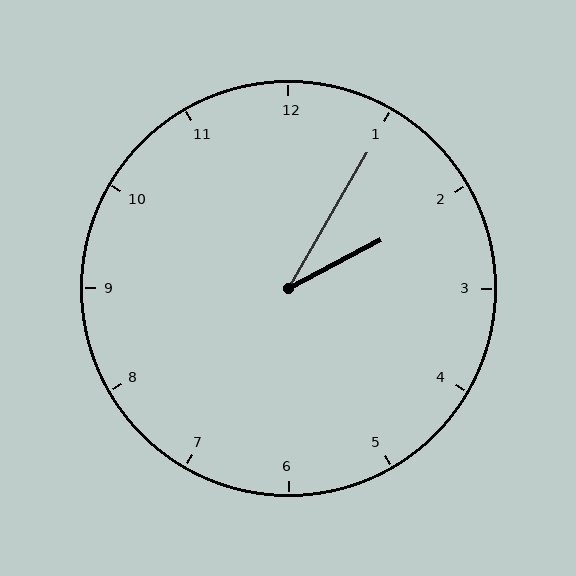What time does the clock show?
2:05.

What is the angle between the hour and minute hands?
Approximately 32 degrees.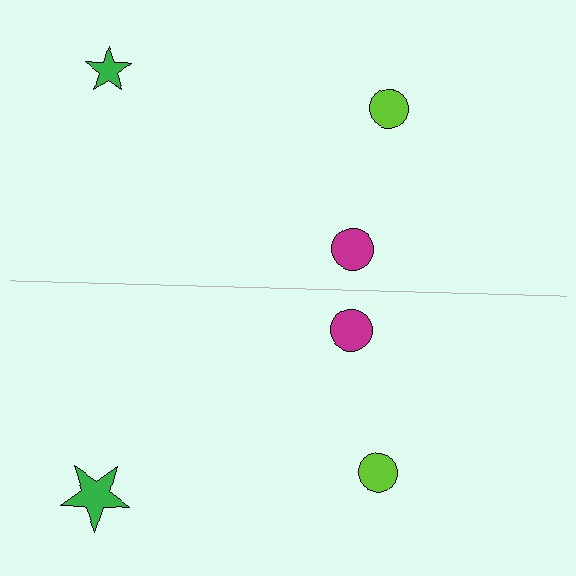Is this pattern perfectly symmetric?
No, the pattern is not perfectly symmetric. The green star on the bottom side has a different size than its mirror counterpart.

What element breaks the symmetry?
The green star on the bottom side has a different size than its mirror counterpart.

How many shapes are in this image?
There are 6 shapes in this image.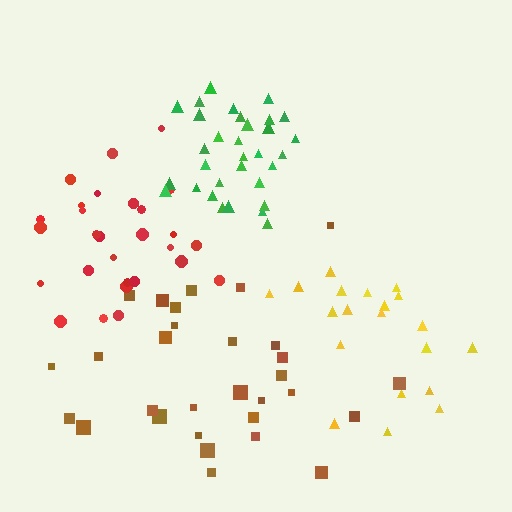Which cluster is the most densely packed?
Green.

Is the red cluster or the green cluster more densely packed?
Green.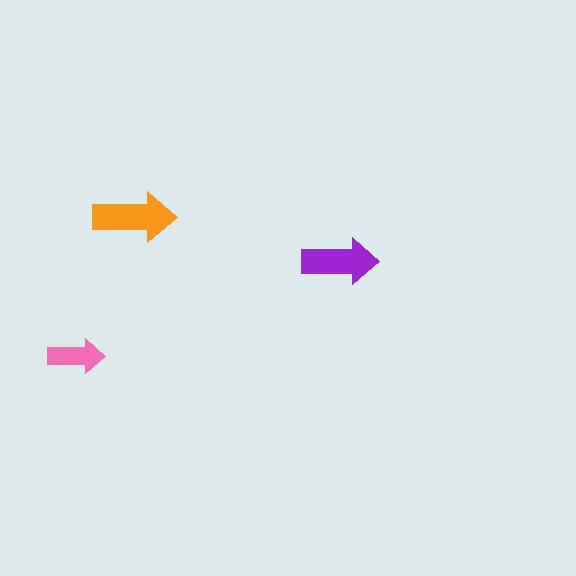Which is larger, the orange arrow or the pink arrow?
The orange one.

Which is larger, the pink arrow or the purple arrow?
The purple one.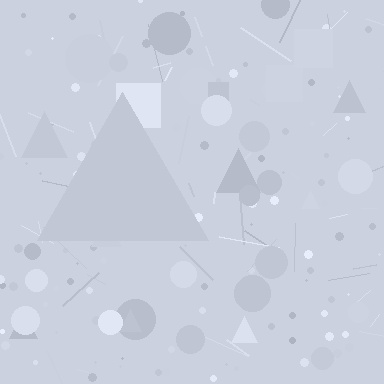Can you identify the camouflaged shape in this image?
The camouflaged shape is a triangle.